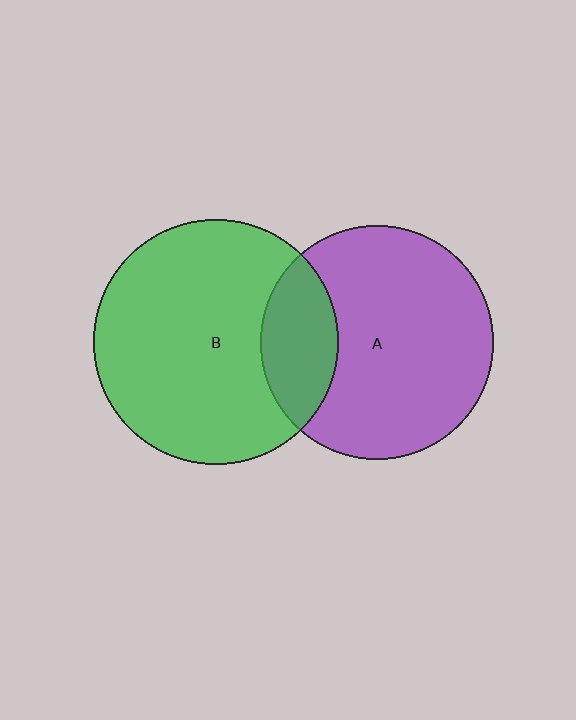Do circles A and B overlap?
Yes.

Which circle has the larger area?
Circle B (green).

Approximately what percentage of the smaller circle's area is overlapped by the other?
Approximately 25%.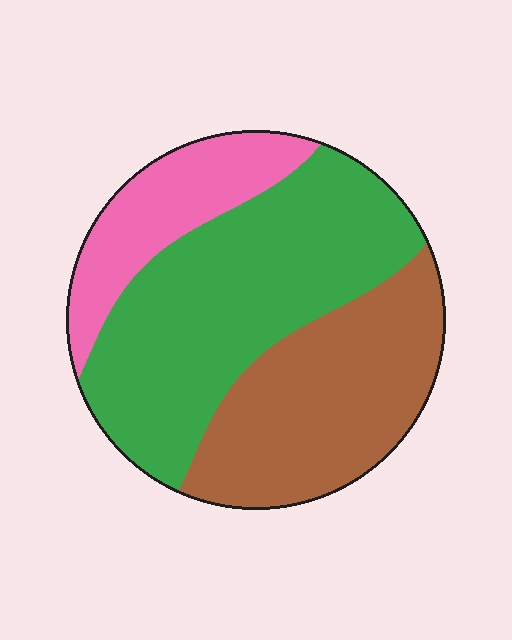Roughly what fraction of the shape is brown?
Brown takes up between a quarter and a half of the shape.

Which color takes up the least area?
Pink, at roughly 20%.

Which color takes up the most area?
Green, at roughly 45%.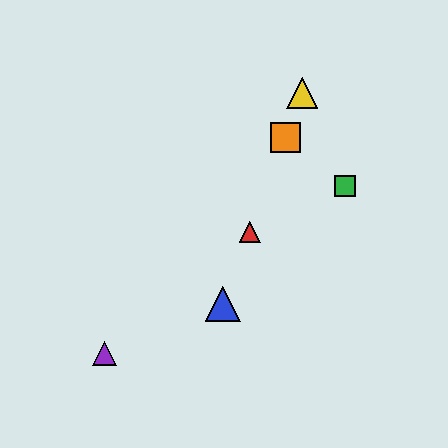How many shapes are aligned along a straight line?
4 shapes (the red triangle, the blue triangle, the yellow triangle, the orange square) are aligned along a straight line.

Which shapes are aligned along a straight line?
The red triangle, the blue triangle, the yellow triangle, the orange square are aligned along a straight line.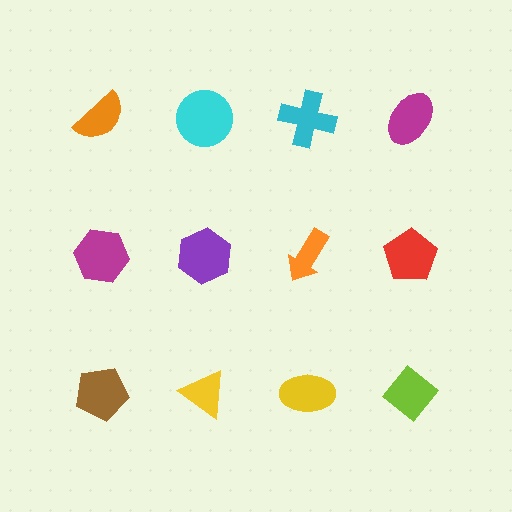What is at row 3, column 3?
A yellow ellipse.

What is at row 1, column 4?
A magenta ellipse.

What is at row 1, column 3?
A cyan cross.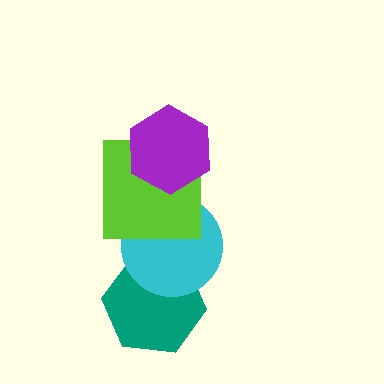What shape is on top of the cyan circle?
The lime square is on top of the cyan circle.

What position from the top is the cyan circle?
The cyan circle is 3rd from the top.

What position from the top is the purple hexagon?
The purple hexagon is 1st from the top.